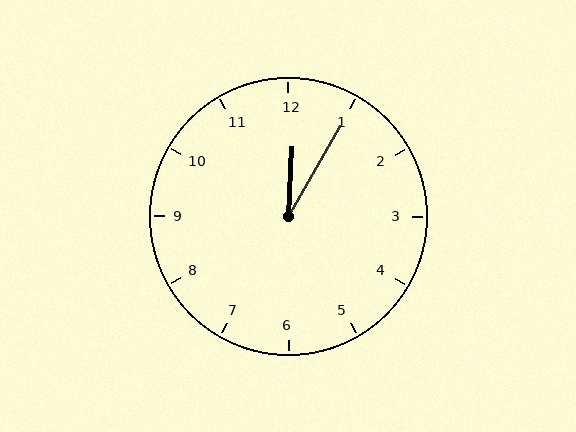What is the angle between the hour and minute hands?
Approximately 28 degrees.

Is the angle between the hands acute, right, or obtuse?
It is acute.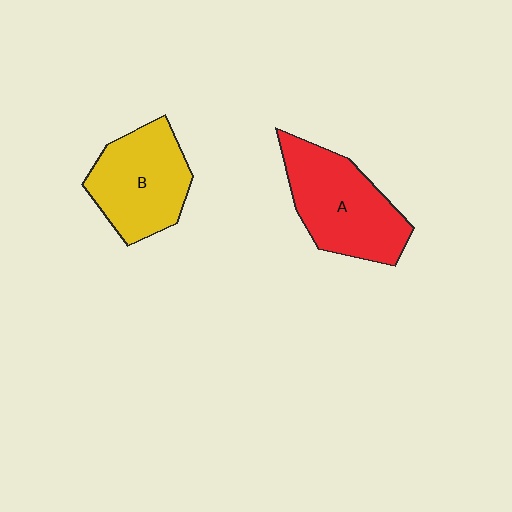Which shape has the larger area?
Shape A (red).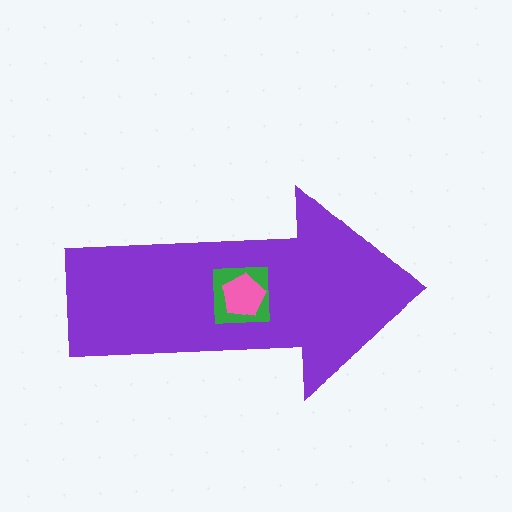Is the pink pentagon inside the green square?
Yes.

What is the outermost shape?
The purple arrow.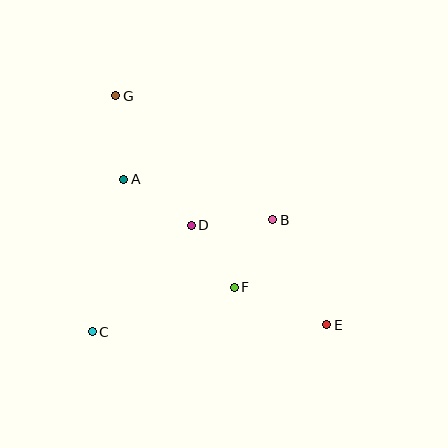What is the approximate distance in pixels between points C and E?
The distance between C and E is approximately 235 pixels.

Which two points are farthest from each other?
Points E and G are farthest from each other.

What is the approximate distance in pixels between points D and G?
The distance between D and G is approximately 150 pixels.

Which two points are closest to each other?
Points D and F are closest to each other.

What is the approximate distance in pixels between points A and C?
The distance between A and C is approximately 156 pixels.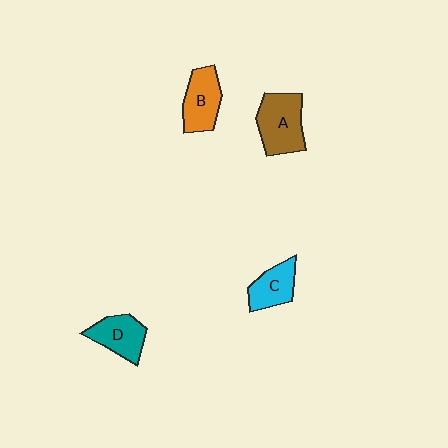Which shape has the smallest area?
Shape C (cyan).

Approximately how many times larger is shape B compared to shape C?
Approximately 1.2 times.